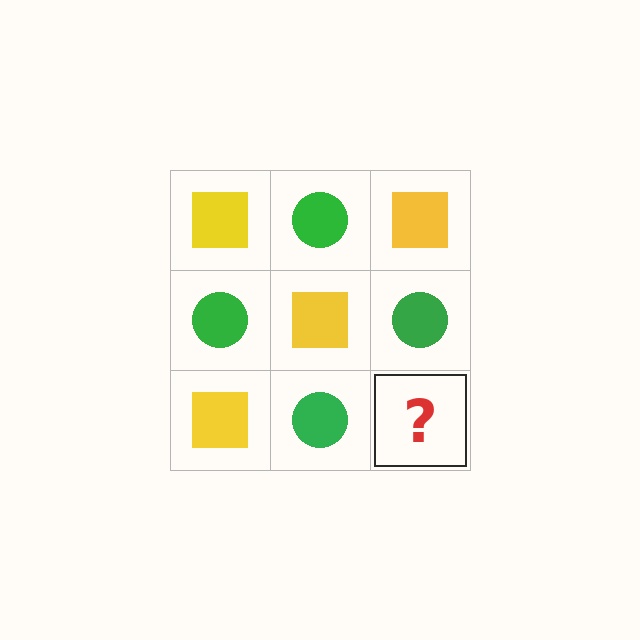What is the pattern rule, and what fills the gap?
The rule is that it alternates yellow square and green circle in a checkerboard pattern. The gap should be filled with a yellow square.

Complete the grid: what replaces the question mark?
The question mark should be replaced with a yellow square.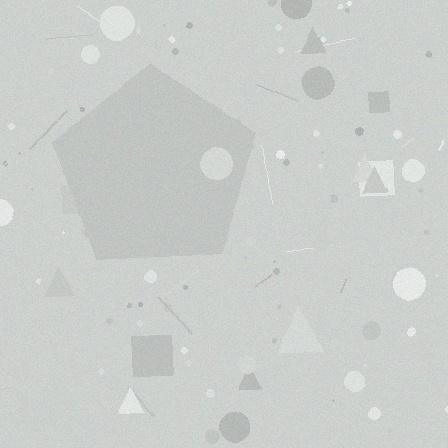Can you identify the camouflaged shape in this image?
The camouflaged shape is a pentagon.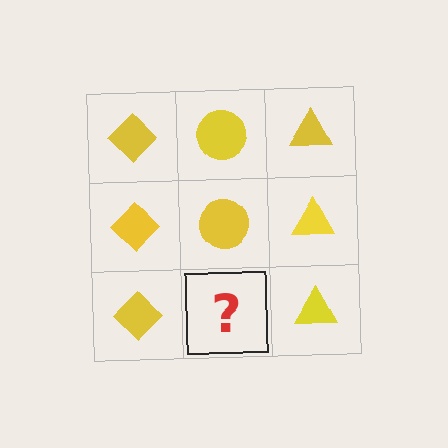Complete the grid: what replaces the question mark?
The question mark should be replaced with a yellow circle.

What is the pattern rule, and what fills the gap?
The rule is that each column has a consistent shape. The gap should be filled with a yellow circle.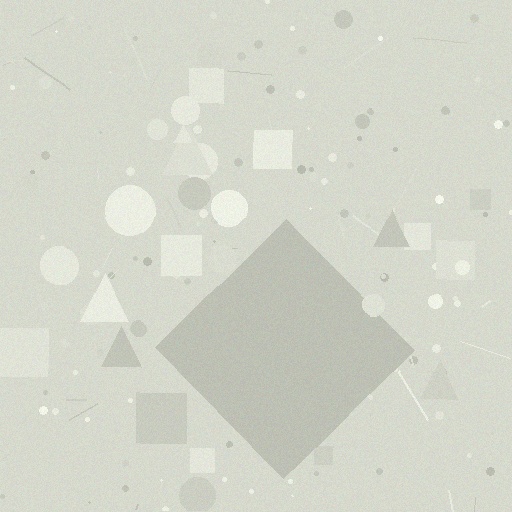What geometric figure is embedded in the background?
A diamond is embedded in the background.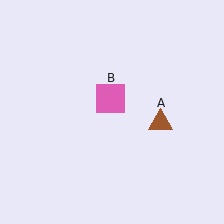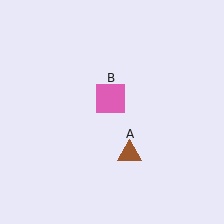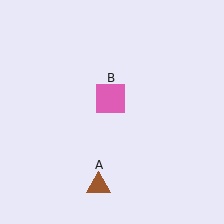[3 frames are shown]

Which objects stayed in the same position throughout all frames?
Pink square (object B) remained stationary.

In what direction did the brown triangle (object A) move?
The brown triangle (object A) moved down and to the left.